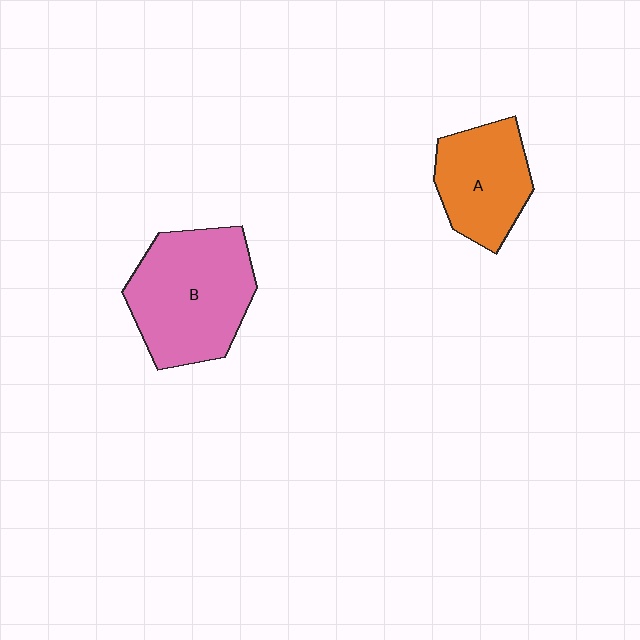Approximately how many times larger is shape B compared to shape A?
Approximately 1.5 times.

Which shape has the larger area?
Shape B (pink).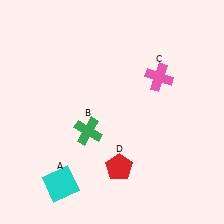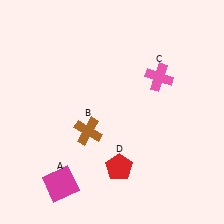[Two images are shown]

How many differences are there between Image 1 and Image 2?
There are 2 differences between the two images.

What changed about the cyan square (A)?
In Image 1, A is cyan. In Image 2, it changed to magenta.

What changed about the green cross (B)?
In Image 1, B is green. In Image 2, it changed to brown.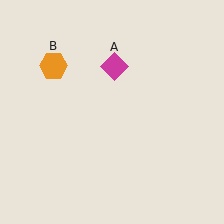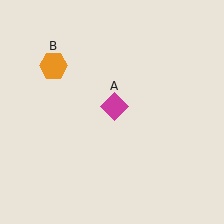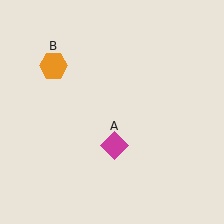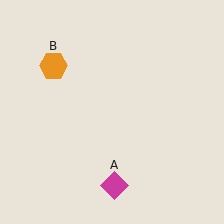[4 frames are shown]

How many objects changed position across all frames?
1 object changed position: magenta diamond (object A).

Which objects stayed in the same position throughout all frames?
Orange hexagon (object B) remained stationary.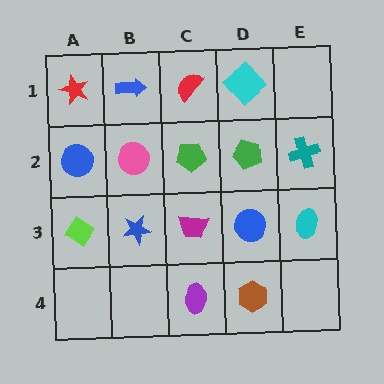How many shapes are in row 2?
5 shapes.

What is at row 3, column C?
A magenta trapezoid.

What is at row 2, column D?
A green pentagon.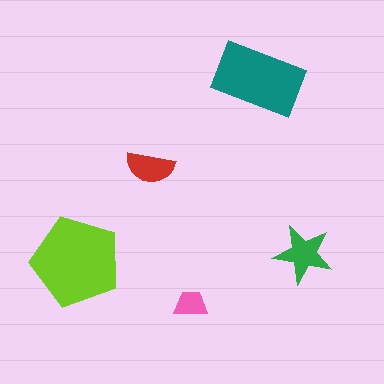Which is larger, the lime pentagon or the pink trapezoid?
The lime pentagon.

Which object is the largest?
The lime pentagon.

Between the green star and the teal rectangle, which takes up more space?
The teal rectangle.